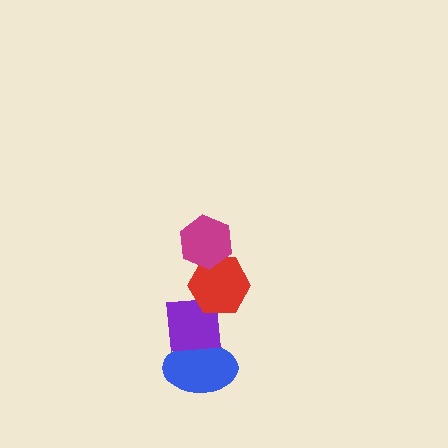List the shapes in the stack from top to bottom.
From top to bottom: the magenta hexagon, the red hexagon, the purple square, the blue ellipse.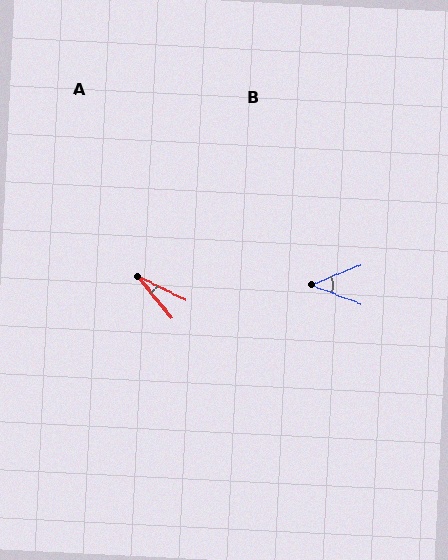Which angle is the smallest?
A, at approximately 25 degrees.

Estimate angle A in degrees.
Approximately 25 degrees.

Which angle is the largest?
B, at approximately 42 degrees.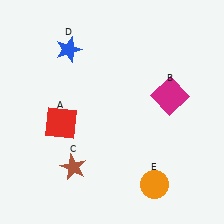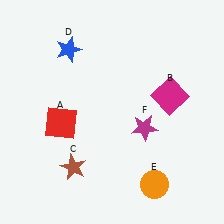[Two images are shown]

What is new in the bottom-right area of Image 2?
A magenta star (F) was added in the bottom-right area of Image 2.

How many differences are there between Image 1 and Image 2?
There is 1 difference between the two images.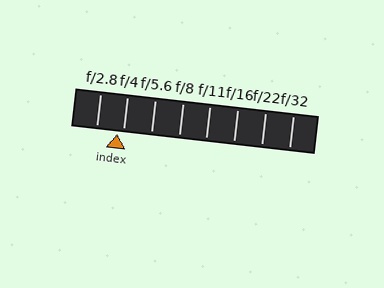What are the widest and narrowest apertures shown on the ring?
The widest aperture shown is f/2.8 and the narrowest is f/32.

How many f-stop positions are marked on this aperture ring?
There are 8 f-stop positions marked.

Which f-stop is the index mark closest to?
The index mark is closest to f/4.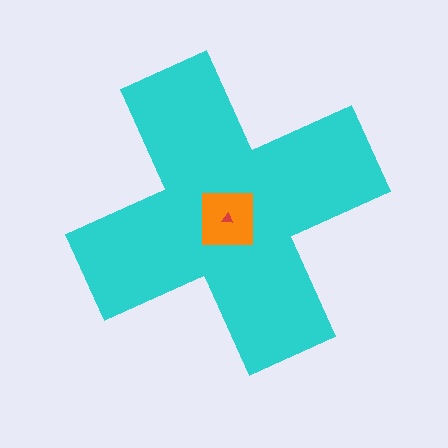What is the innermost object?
The red triangle.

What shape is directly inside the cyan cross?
The orange square.